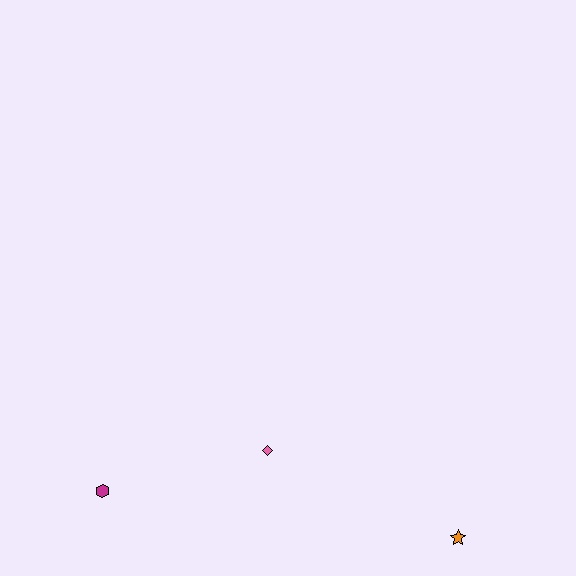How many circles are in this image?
There are no circles.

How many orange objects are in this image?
There is 1 orange object.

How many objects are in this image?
There are 3 objects.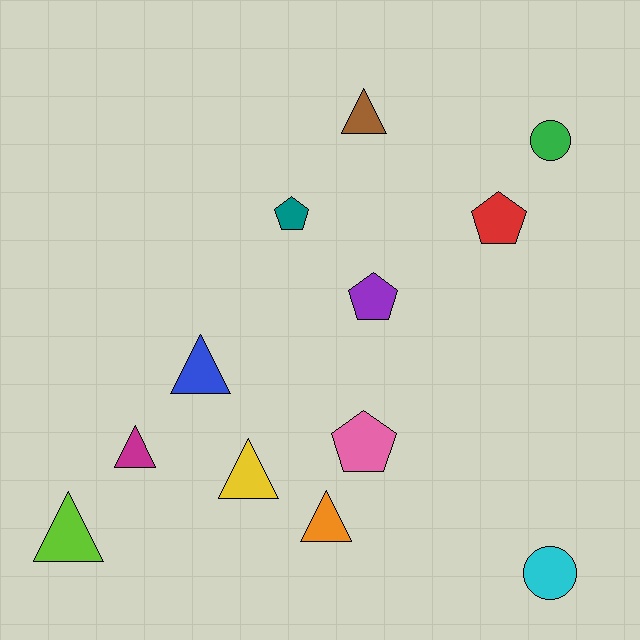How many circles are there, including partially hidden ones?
There are 2 circles.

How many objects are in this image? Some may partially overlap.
There are 12 objects.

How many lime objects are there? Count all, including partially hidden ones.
There is 1 lime object.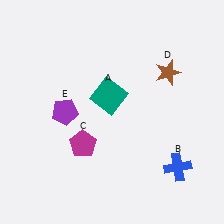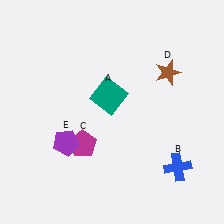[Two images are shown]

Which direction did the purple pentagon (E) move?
The purple pentagon (E) moved down.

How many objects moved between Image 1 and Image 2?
1 object moved between the two images.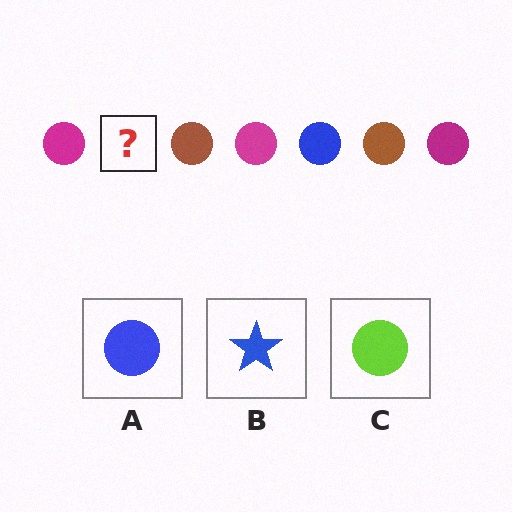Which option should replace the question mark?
Option A.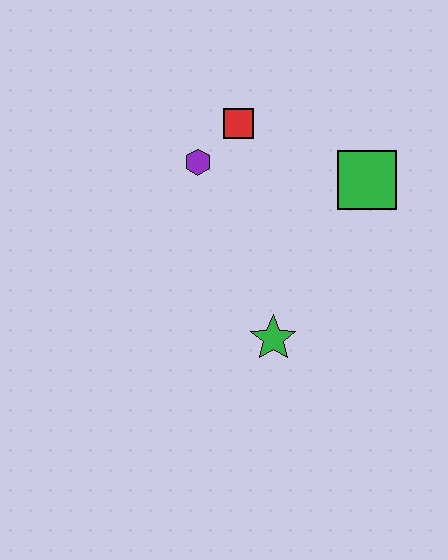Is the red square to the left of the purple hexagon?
No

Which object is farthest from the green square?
The green star is farthest from the green square.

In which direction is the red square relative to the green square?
The red square is to the left of the green square.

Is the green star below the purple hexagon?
Yes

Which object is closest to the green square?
The red square is closest to the green square.